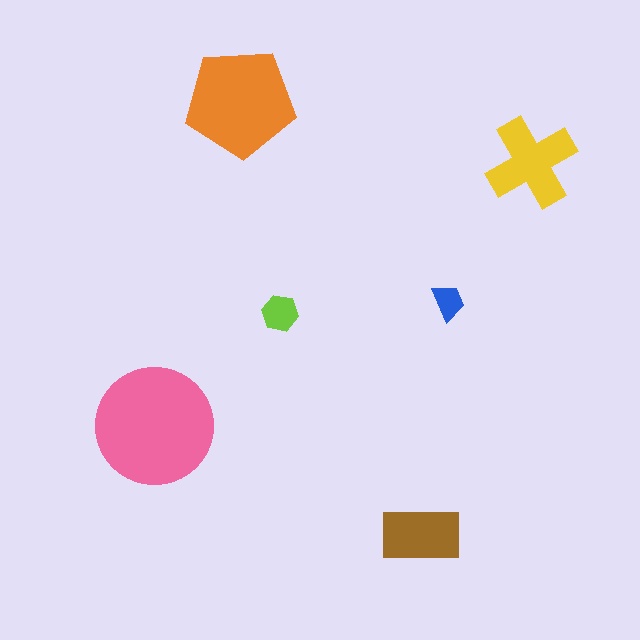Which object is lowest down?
The brown rectangle is bottommost.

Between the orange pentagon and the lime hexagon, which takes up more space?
The orange pentagon.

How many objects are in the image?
There are 6 objects in the image.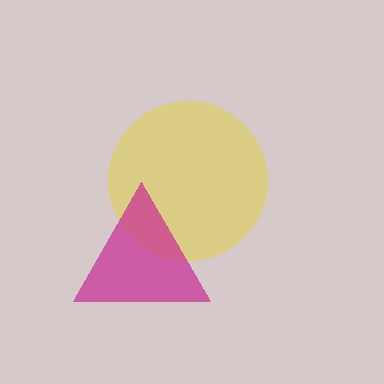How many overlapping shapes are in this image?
There are 2 overlapping shapes in the image.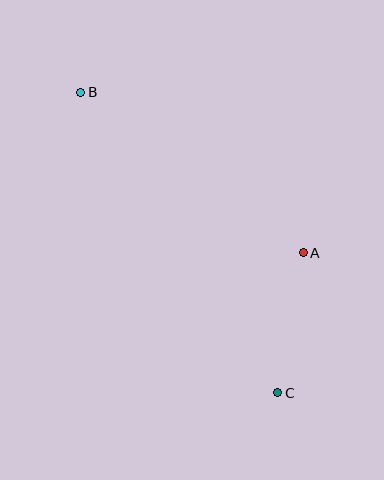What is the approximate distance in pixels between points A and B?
The distance between A and B is approximately 274 pixels.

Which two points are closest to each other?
Points A and C are closest to each other.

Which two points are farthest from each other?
Points B and C are farthest from each other.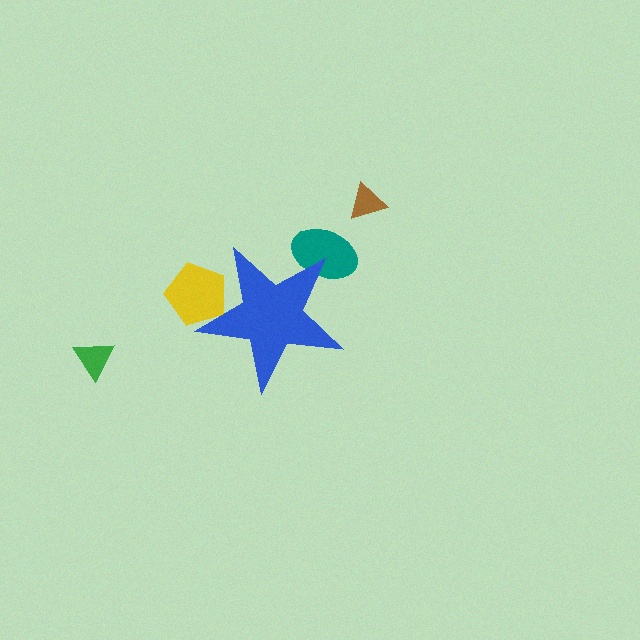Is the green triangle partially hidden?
No, the green triangle is fully visible.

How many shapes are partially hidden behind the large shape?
2 shapes are partially hidden.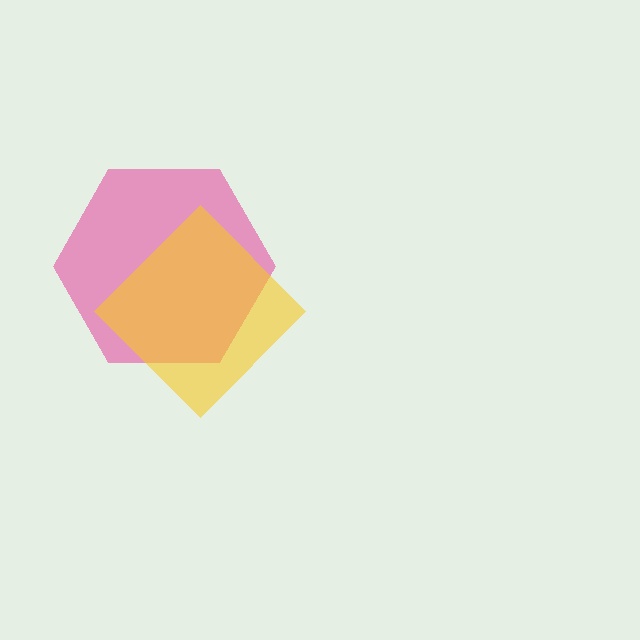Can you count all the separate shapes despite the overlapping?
Yes, there are 2 separate shapes.